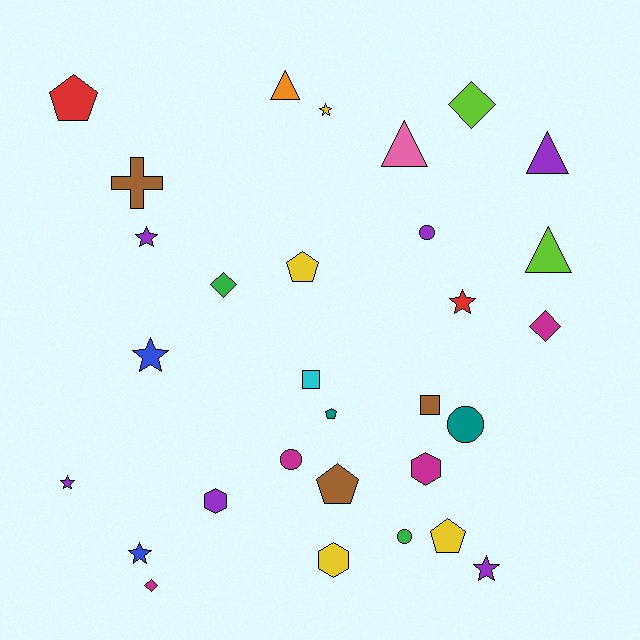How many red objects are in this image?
There are 2 red objects.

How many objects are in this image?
There are 30 objects.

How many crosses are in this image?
There is 1 cross.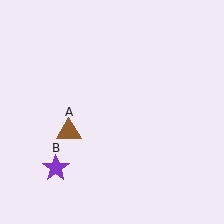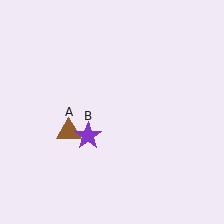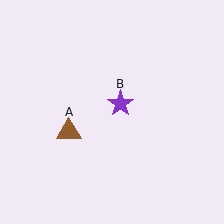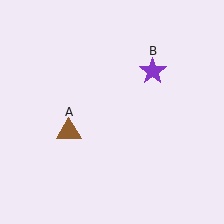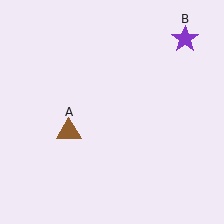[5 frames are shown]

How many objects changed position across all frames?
1 object changed position: purple star (object B).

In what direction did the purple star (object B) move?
The purple star (object B) moved up and to the right.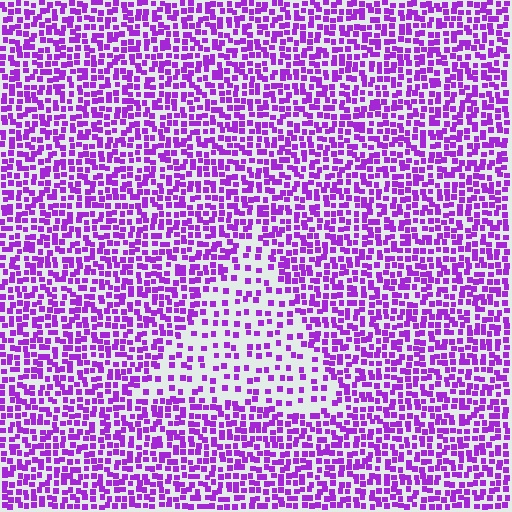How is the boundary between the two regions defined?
The boundary is defined by a change in element density (approximately 2.1x ratio). All elements are the same color, size, and shape.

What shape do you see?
I see a triangle.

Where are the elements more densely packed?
The elements are more densely packed outside the triangle boundary.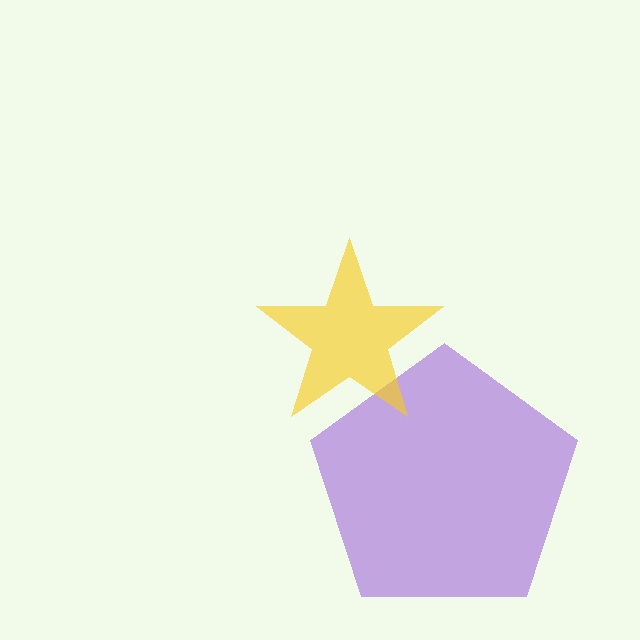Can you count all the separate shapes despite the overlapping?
Yes, there are 2 separate shapes.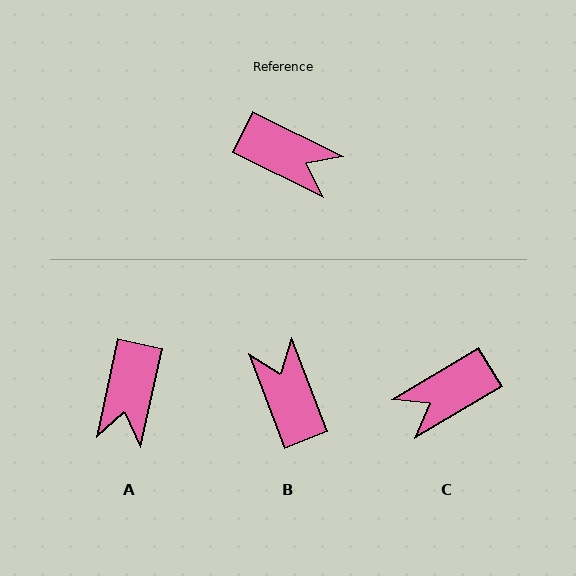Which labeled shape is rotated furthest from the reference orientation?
B, about 137 degrees away.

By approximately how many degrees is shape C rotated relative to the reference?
Approximately 123 degrees clockwise.